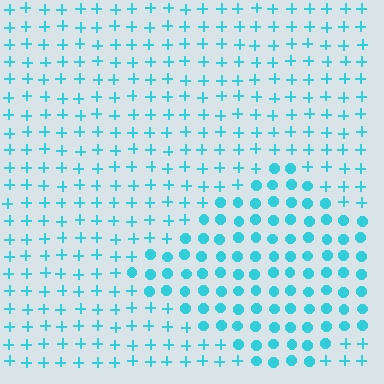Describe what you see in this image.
The image is filled with small cyan elements arranged in a uniform grid. A diamond-shaped region contains circles, while the surrounding area contains plus signs. The boundary is defined purely by the change in element shape.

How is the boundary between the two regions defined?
The boundary is defined by a change in element shape: circles inside vs. plus signs outside. All elements share the same color and spacing.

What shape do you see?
I see a diamond.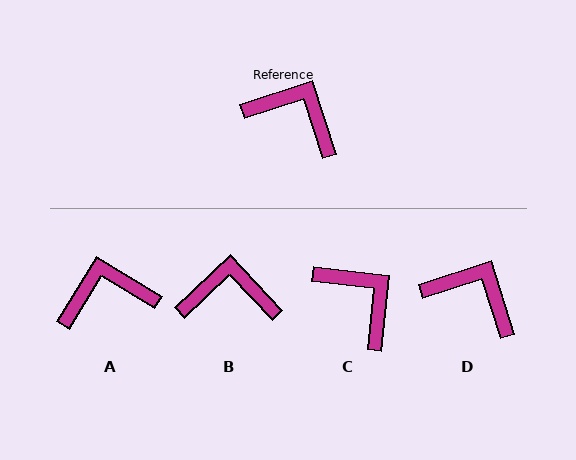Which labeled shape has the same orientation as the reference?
D.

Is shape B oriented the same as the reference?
No, it is off by about 25 degrees.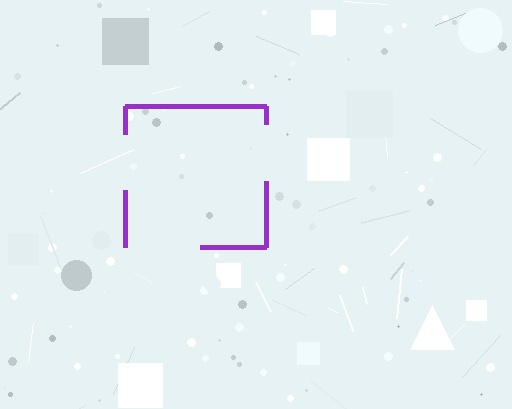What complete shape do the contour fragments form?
The contour fragments form a square.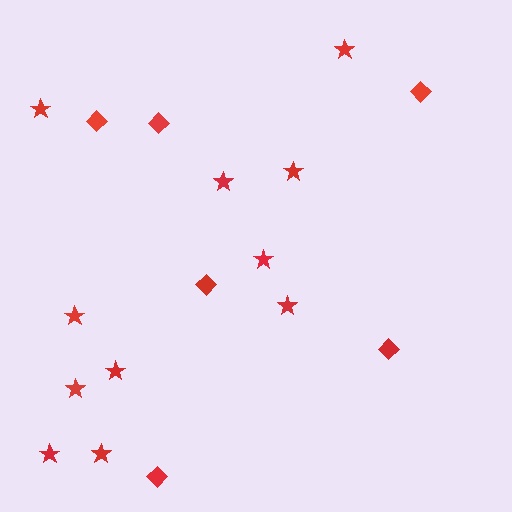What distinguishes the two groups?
There are 2 groups: one group of diamonds (6) and one group of stars (11).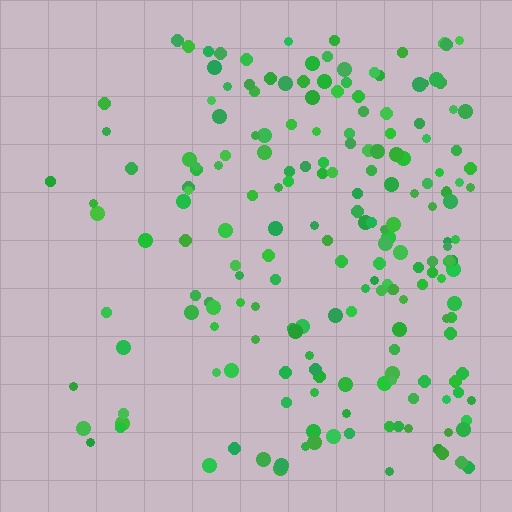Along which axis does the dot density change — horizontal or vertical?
Horizontal.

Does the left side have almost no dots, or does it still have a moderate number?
Still a moderate number, just noticeably fewer than the right.